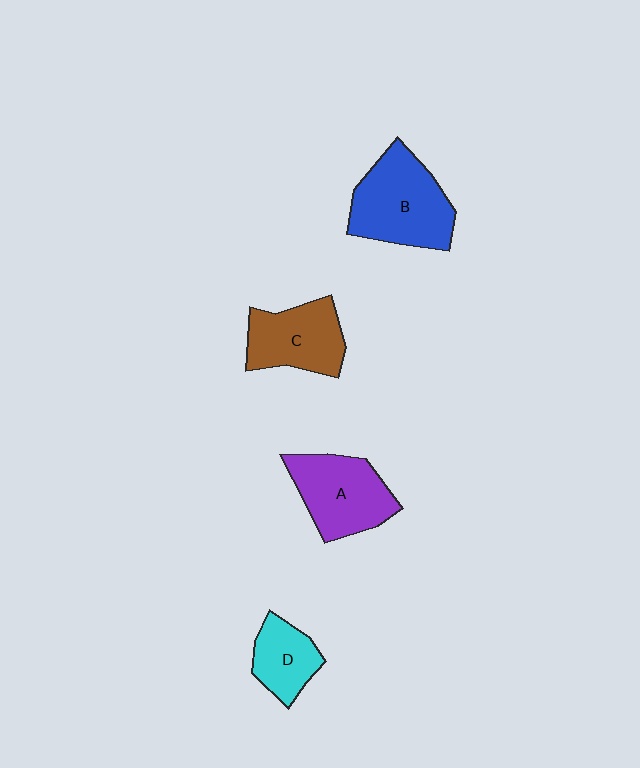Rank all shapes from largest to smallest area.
From largest to smallest: B (blue), A (purple), C (brown), D (cyan).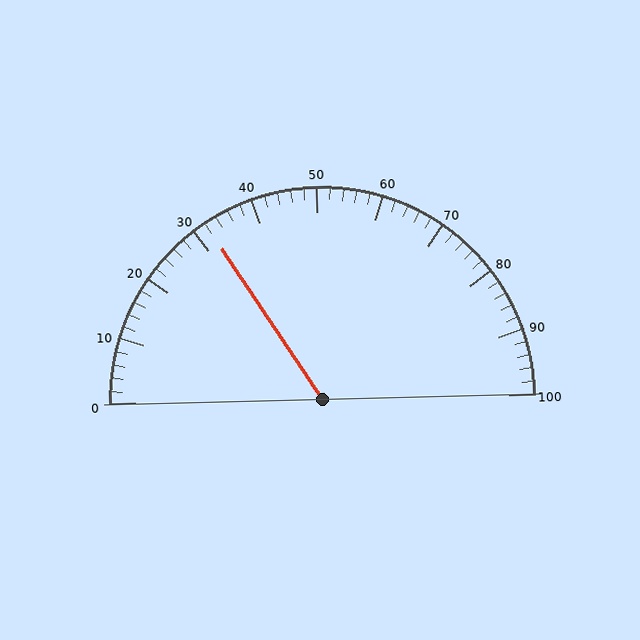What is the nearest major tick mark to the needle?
The nearest major tick mark is 30.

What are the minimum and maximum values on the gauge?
The gauge ranges from 0 to 100.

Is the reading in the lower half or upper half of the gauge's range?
The reading is in the lower half of the range (0 to 100).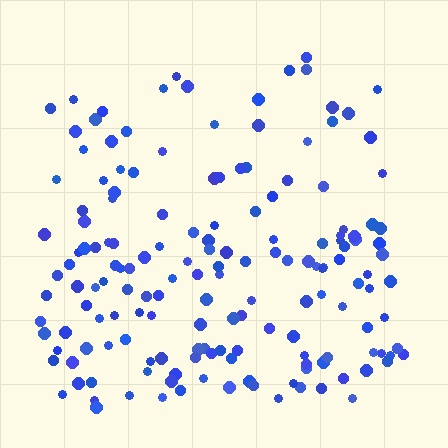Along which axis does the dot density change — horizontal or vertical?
Vertical.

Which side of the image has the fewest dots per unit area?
The top.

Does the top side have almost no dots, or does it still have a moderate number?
Still a moderate number, just noticeably fewer than the bottom.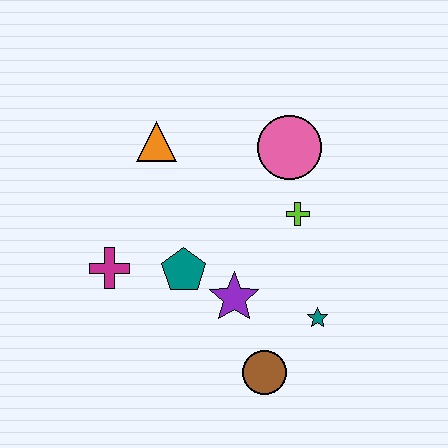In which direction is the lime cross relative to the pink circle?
The lime cross is below the pink circle.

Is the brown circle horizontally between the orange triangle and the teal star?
Yes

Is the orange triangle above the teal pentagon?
Yes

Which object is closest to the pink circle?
The lime cross is closest to the pink circle.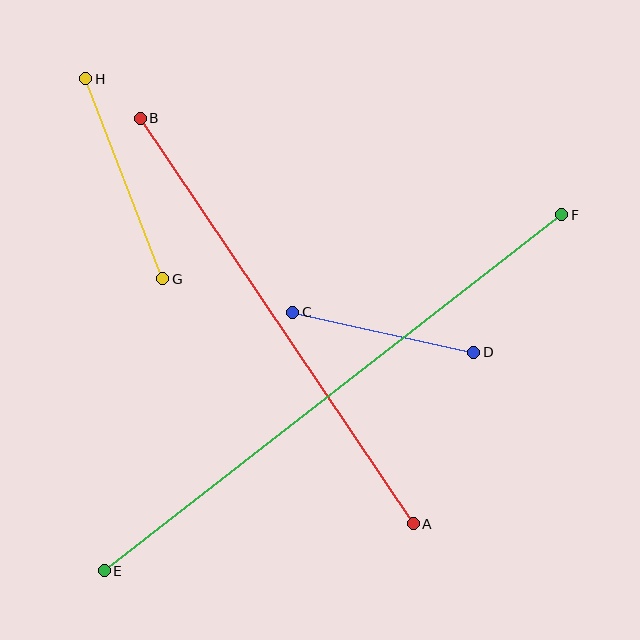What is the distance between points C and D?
The distance is approximately 186 pixels.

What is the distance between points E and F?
The distance is approximately 579 pixels.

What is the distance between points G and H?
The distance is approximately 214 pixels.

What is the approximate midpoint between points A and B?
The midpoint is at approximately (277, 321) pixels.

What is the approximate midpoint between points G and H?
The midpoint is at approximately (124, 179) pixels.